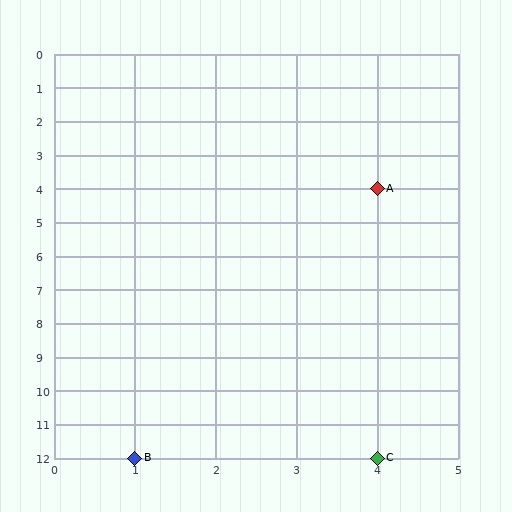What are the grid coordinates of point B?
Point B is at grid coordinates (1, 12).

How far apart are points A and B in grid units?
Points A and B are 3 columns and 8 rows apart (about 8.5 grid units diagonally).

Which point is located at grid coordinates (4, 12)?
Point C is at (4, 12).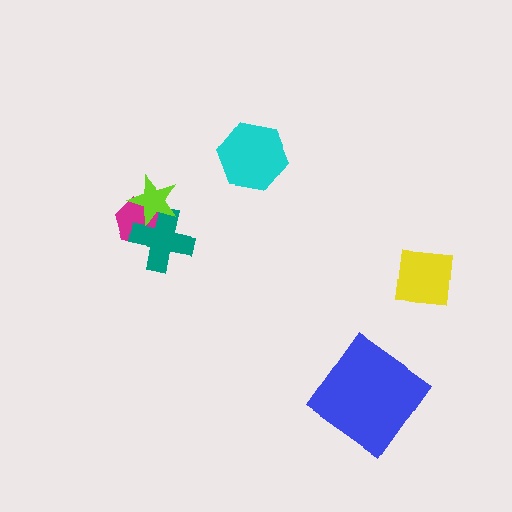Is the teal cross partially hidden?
Yes, it is partially covered by another shape.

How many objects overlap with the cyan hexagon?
0 objects overlap with the cyan hexagon.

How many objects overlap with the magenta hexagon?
2 objects overlap with the magenta hexagon.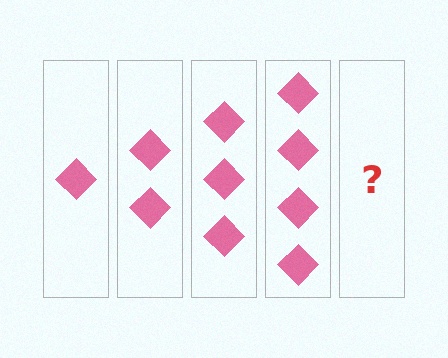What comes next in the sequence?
The next element should be 5 diamonds.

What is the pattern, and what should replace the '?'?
The pattern is that each step adds one more diamond. The '?' should be 5 diamonds.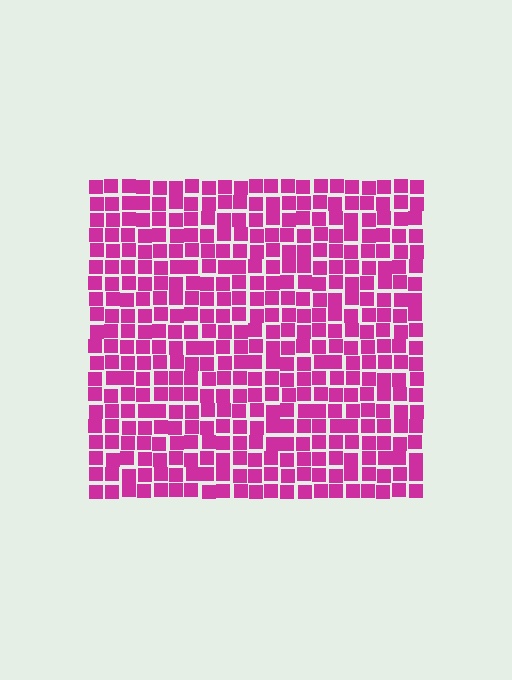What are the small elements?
The small elements are squares.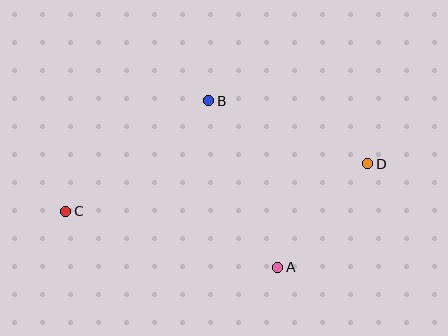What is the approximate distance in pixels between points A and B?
The distance between A and B is approximately 180 pixels.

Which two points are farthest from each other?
Points C and D are farthest from each other.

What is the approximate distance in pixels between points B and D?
The distance between B and D is approximately 171 pixels.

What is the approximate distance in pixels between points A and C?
The distance between A and C is approximately 219 pixels.